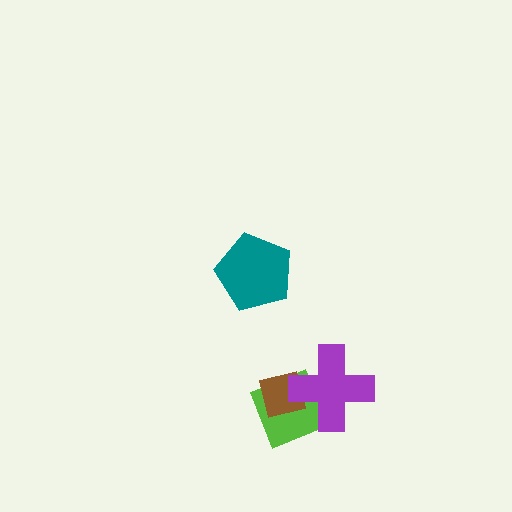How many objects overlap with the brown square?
2 objects overlap with the brown square.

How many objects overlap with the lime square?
2 objects overlap with the lime square.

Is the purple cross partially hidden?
No, no other shape covers it.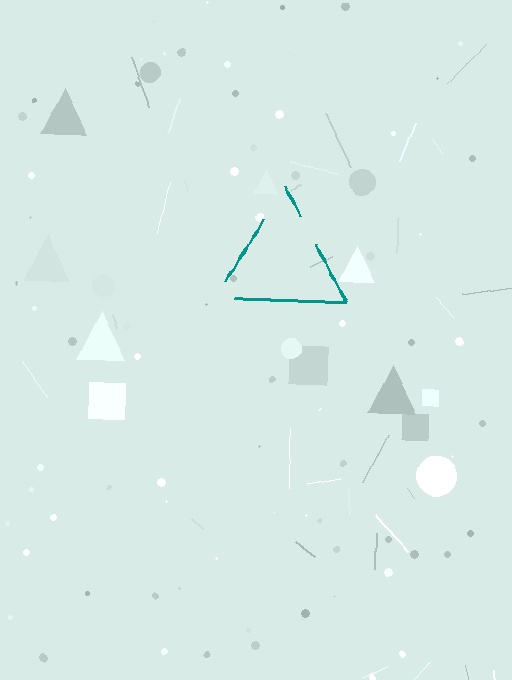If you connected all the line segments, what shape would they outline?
They would outline a triangle.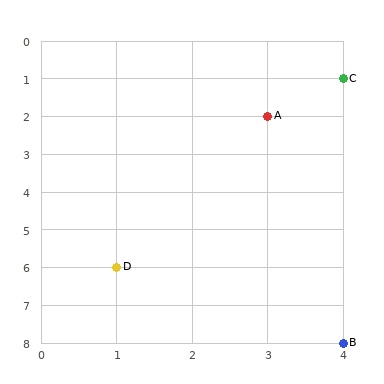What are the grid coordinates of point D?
Point D is at grid coordinates (1, 6).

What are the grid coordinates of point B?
Point B is at grid coordinates (4, 8).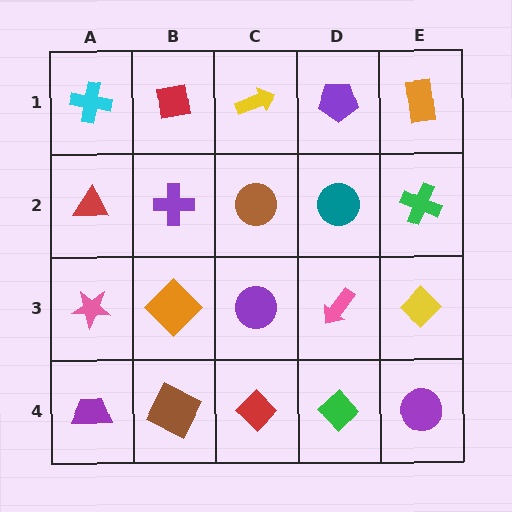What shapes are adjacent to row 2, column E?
An orange rectangle (row 1, column E), a yellow diamond (row 3, column E), a teal circle (row 2, column D).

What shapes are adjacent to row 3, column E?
A green cross (row 2, column E), a purple circle (row 4, column E), a pink arrow (row 3, column D).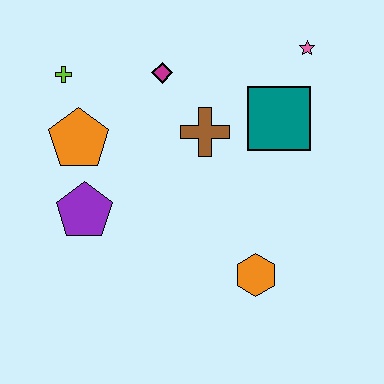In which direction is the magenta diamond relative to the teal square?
The magenta diamond is to the left of the teal square.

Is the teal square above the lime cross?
No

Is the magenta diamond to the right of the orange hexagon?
No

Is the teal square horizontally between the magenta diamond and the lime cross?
No